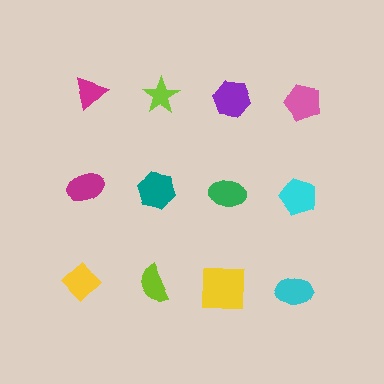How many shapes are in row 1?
4 shapes.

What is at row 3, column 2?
A lime semicircle.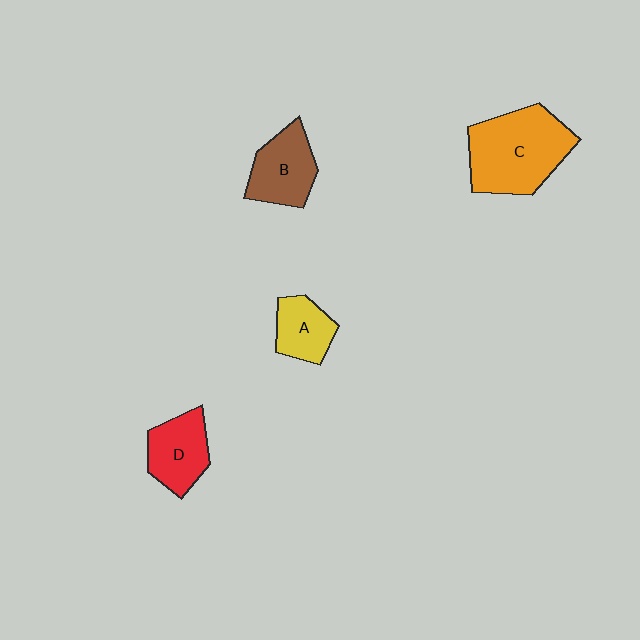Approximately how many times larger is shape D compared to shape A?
Approximately 1.3 times.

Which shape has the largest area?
Shape C (orange).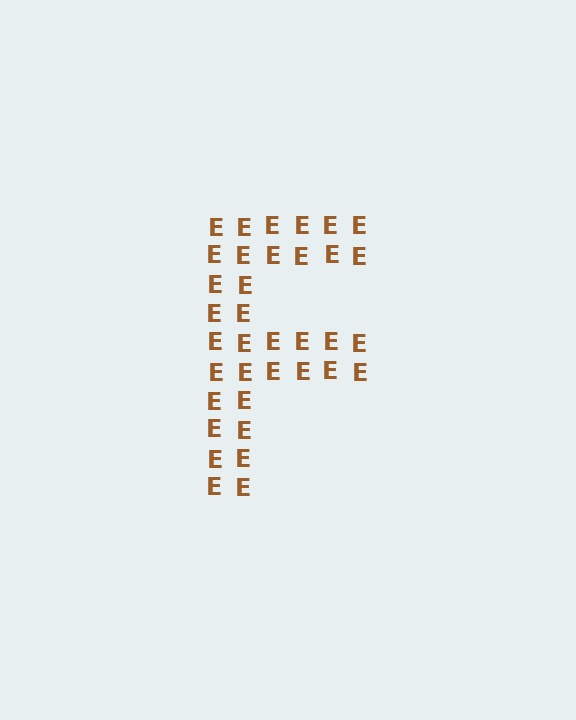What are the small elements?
The small elements are letter E's.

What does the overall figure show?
The overall figure shows the letter F.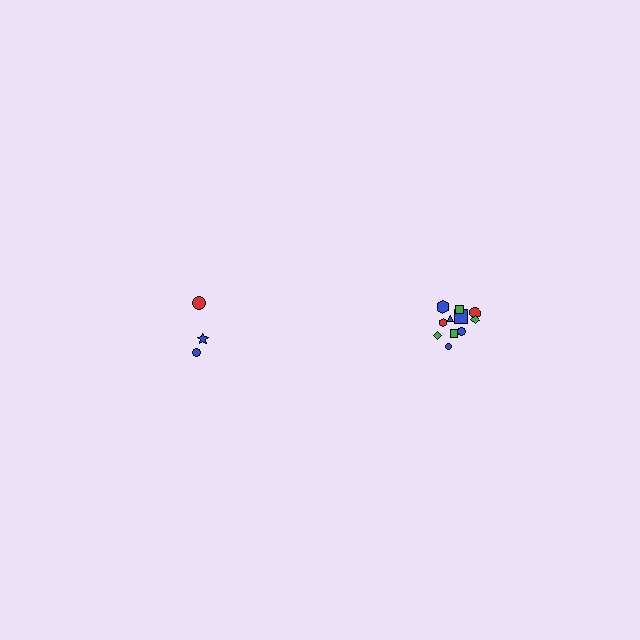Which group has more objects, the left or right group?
The right group.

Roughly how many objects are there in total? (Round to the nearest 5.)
Roughly 15 objects in total.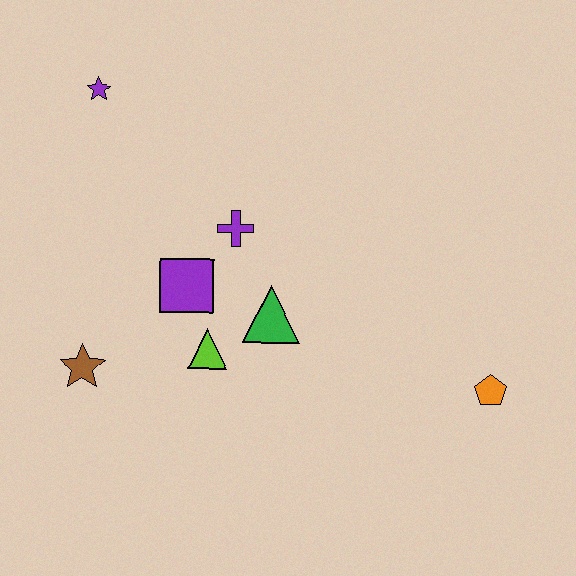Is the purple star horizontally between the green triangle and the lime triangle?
No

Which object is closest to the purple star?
The purple cross is closest to the purple star.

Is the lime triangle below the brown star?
No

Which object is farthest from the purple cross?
The orange pentagon is farthest from the purple cross.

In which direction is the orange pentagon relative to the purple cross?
The orange pentagon is to the right of the purple cross.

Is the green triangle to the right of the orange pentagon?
No